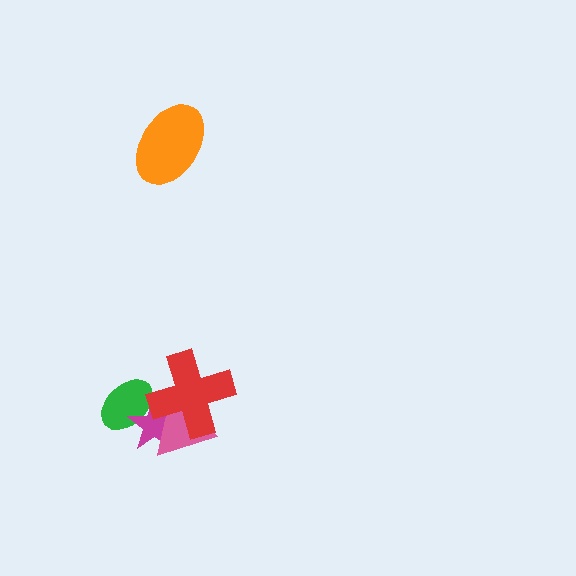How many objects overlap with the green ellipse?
2 objects overlap with the green ellipse.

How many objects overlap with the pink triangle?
2 objects overlap with the pink triangle.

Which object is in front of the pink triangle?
The red cross is in front of the pink triangle.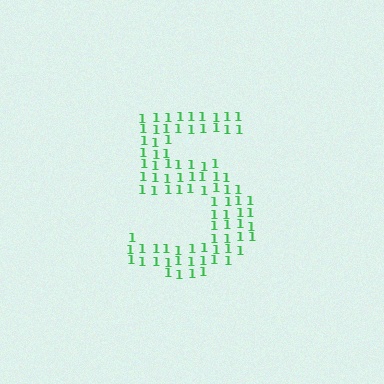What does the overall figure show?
The overall figure shows the digit 5.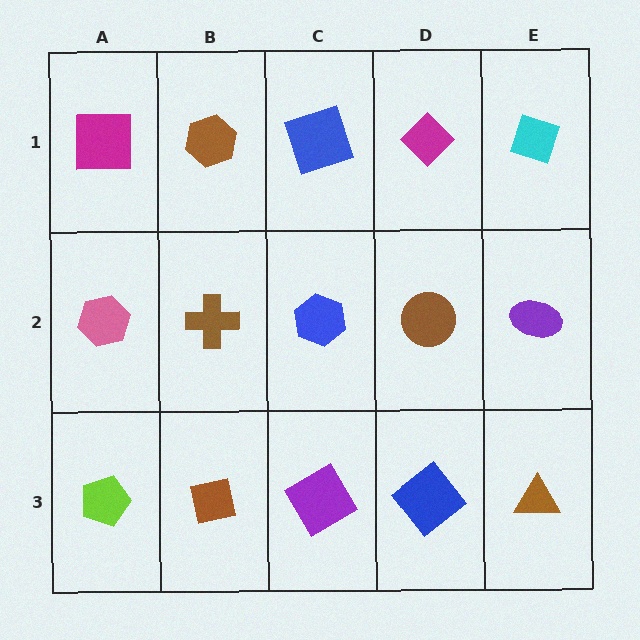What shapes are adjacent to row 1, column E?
A purple ellipse (row 2, column E), a magenta diamond (row 1, column D).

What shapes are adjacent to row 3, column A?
A pink hexagon (row 2, column A), a brown square (row 3, column B).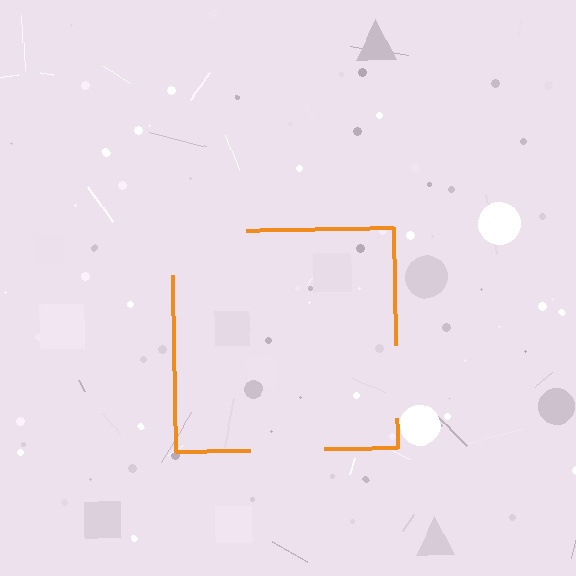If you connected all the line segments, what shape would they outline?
They would outline a square.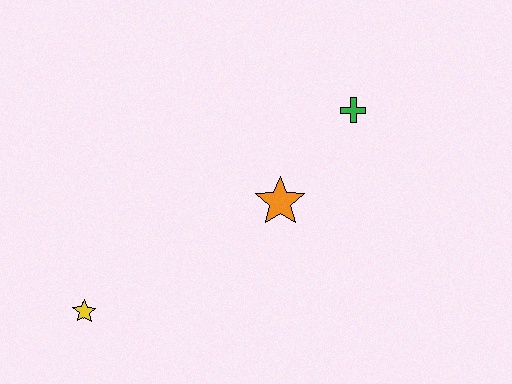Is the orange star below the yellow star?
No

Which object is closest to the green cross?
The orange star is closest to the green cross.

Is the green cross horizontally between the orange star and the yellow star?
No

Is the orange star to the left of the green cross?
Yes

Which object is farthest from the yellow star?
The green cross is farthest from the yellow star.